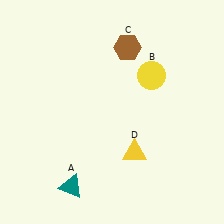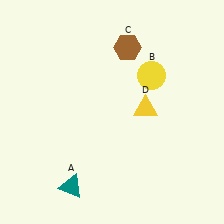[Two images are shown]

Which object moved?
The yellow triangle (D) moved up.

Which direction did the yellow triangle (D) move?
The yellow triangle (D) moved up.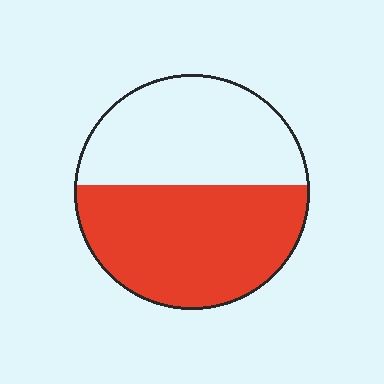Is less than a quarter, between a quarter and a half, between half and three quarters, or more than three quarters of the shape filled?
Between half and three quarters.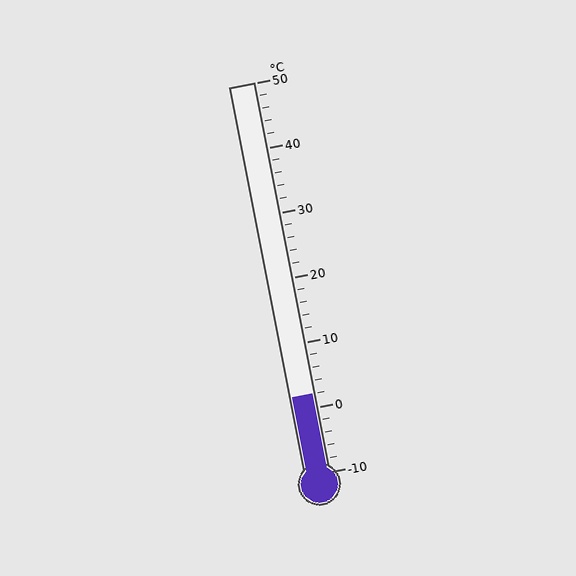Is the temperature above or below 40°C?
The temperature is below 40°C.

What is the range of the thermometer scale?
The thermometer scale ranges from -10°C to 50°C.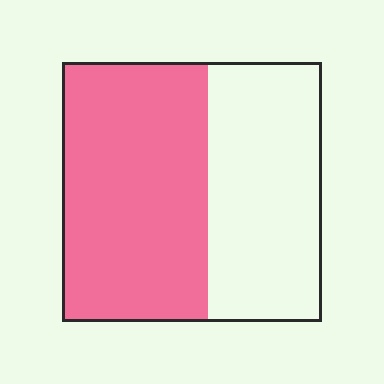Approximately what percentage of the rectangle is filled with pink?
Approximately 55%.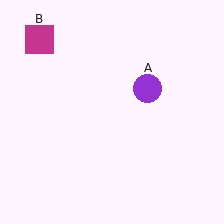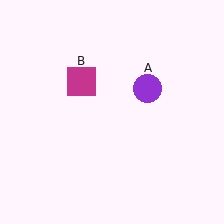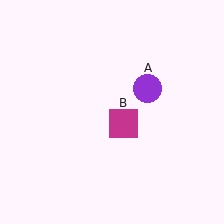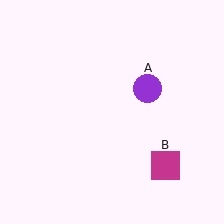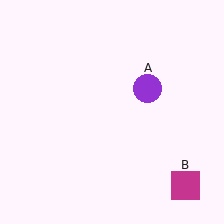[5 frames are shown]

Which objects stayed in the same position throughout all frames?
Purple circle (object A) remained stationary.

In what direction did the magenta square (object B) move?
The magenta square (object B) moved down and to the right.